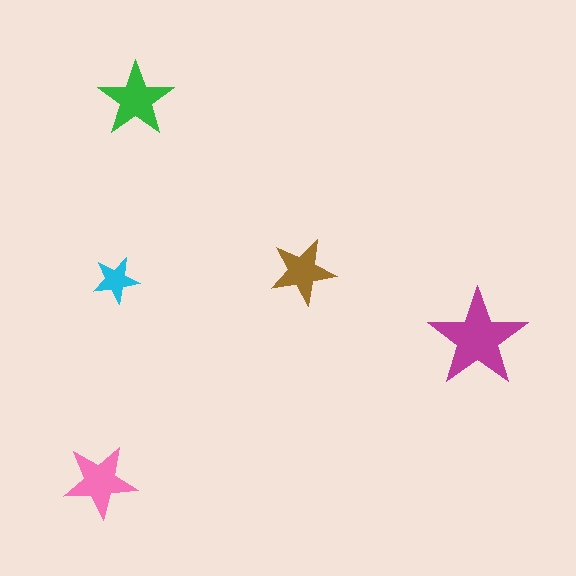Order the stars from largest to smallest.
the magenta one, the green one, the pink one, the brown one, the cyan one.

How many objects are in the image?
There are 5 objects in the image.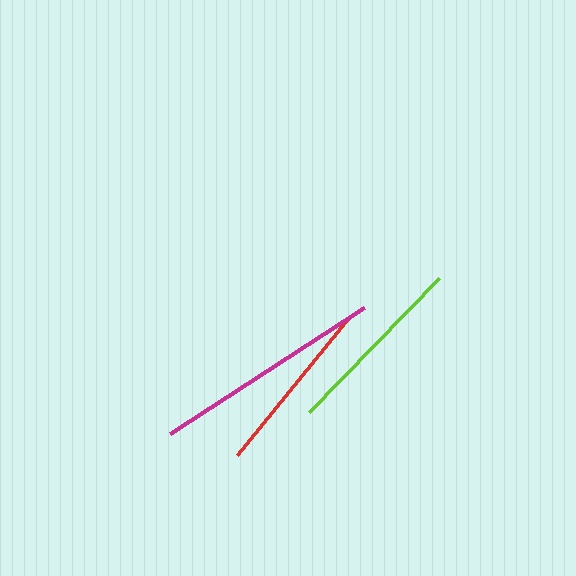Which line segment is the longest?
The magenta line is the longest at approximately 232 pixels.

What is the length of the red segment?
The red segment is approximately 179 pixels long.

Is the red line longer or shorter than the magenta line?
The magenta line is longer than the red line.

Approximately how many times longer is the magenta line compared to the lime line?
The magenta line is approximately 1.2 times the length of the lime line.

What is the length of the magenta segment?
The magenta segment is approximately 232 pixels long.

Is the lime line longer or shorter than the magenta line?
The magenta line is longer than the lime line.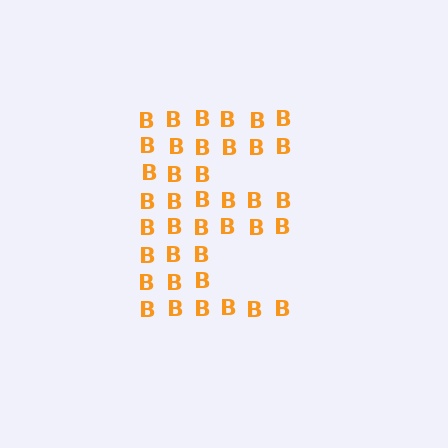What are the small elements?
The small elements are letter B's.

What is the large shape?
The large shape is the letter E.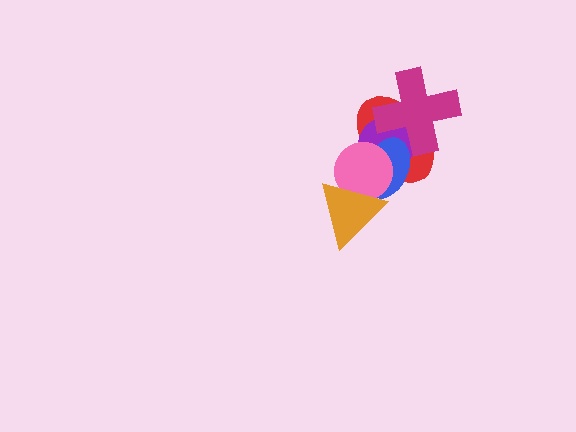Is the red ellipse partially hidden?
Yes, it is partially covered by another shape.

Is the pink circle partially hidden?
Yes, it is partially covered by another shape.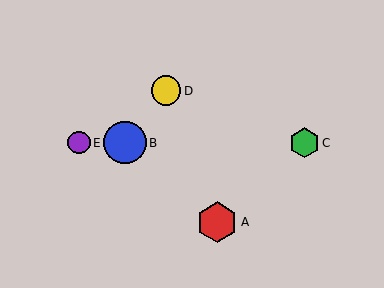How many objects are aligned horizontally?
3 objects (B, C, E) are aligned horizontally.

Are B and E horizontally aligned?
Yes, both are at y≈143.